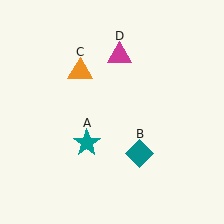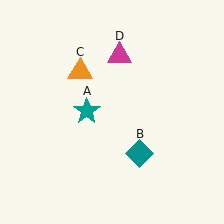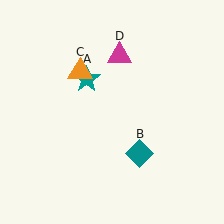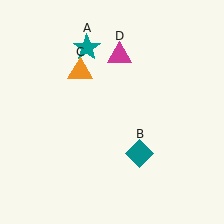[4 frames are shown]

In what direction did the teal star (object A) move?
The teal star (object A) moved up.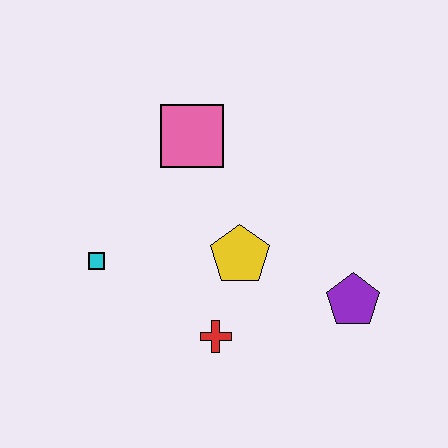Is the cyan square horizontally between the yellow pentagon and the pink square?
No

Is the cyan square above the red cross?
Yes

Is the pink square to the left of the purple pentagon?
Yes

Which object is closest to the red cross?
The yellow pentagon is closest to the red cross.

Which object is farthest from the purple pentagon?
The cyan square is farthest from the purple pentagon.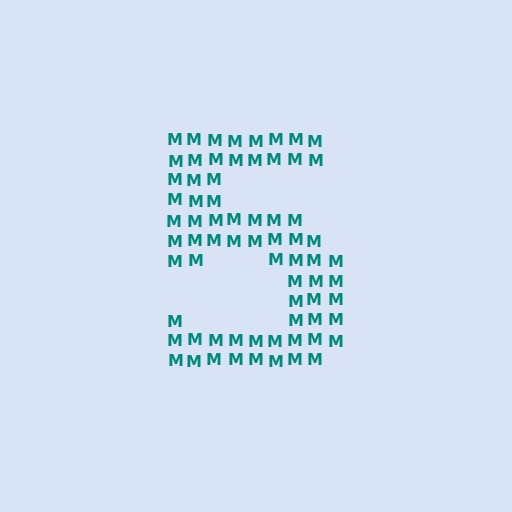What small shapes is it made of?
It is made of small letter M's.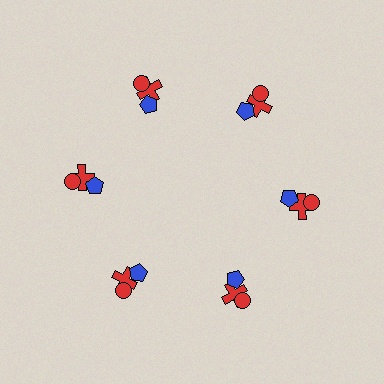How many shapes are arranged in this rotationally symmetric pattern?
There are 18 shapes, arranged in 6 groups of 3.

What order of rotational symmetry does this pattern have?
This pattern has 6-fold rotational symmetry.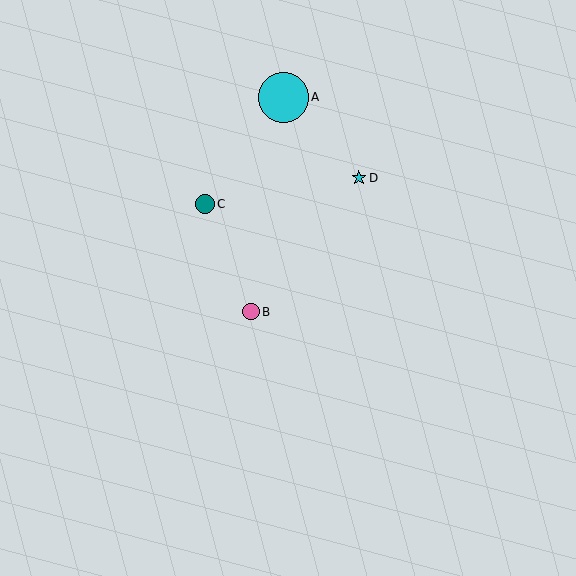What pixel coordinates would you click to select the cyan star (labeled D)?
Click at (359, 178) to select the cyan star D.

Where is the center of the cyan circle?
The center of the cyan circle is at (283, 97).